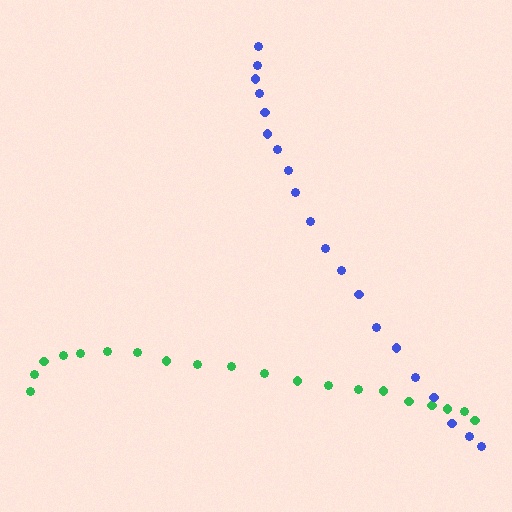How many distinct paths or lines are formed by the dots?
There are 2 distinct paths.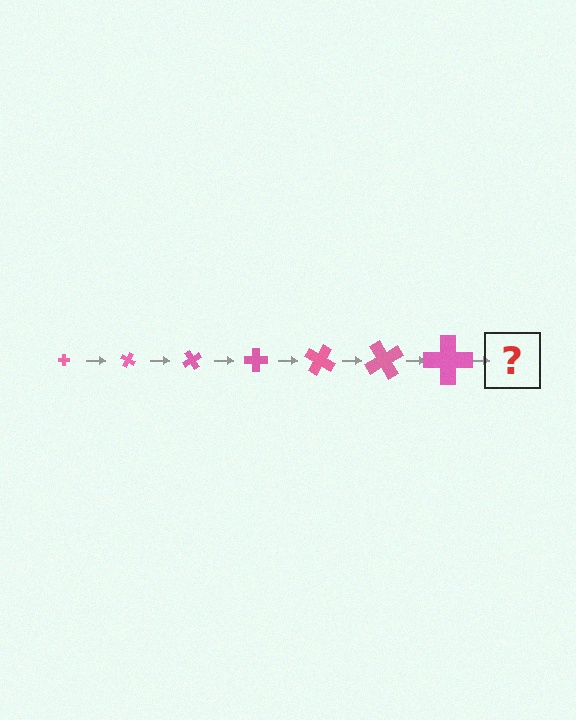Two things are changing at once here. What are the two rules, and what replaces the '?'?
The two rules are that the cross grows larger each step and it rotates 30 degrees each step. The '?' should be a cross, larger than the previous one and rotated 210 degrees from the start.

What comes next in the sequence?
The next element should be a cross, larger than the previous one and rotated 210 degrees from the start.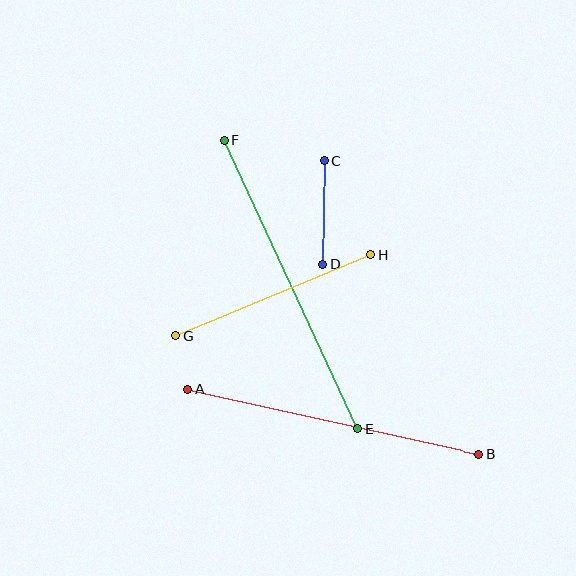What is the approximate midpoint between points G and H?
The midpoint is at approximately (273, 295) pixels.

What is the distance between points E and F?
The distance is approximately 318 pixels.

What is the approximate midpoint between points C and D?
The midpoint is at approximately (324, 213) pixels.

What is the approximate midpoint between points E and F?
The midpoint is at approximately (291, 284) pixels.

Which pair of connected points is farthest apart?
Points E and F are farthest apart.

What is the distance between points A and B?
The distance is approximately 298 pixels.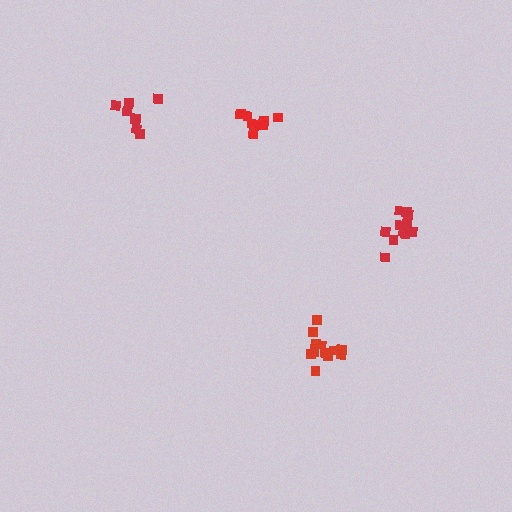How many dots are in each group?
Group 1: 12 dots, Group 2: 13 dots, Group 3: 8 dots, Group 4: 9 dots (42 total).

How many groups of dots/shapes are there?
There are 4 groups.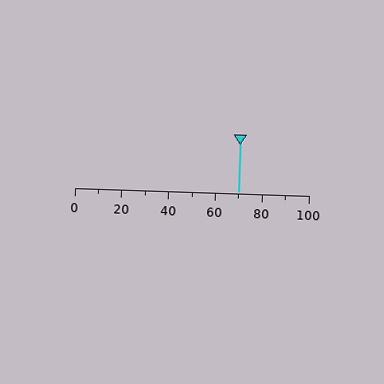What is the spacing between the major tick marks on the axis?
The major ticks are spaced 20 apart.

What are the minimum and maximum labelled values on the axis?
The axis runs from 0 to 100.